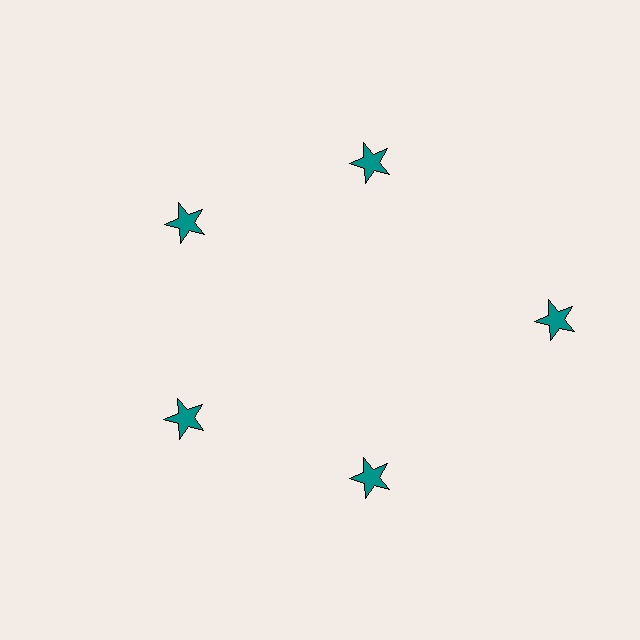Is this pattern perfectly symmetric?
No. The 5 teal stars are arranged in a ring, but one element near the 3 o'clock position is pushed outward from the center, breaking the 5-fold rotational symmetry.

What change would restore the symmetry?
The symmetry would be restored by moving it inward, back onto the ring so that all 5 stars sit at equal angles and equal distance from the center.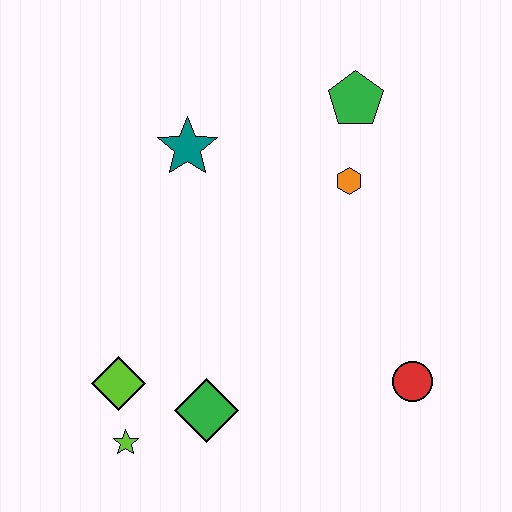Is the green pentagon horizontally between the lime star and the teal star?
No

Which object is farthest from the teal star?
The red circle is farthest from the teal star.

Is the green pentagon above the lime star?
Yes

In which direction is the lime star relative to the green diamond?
The lime star is to the left of the green diamond.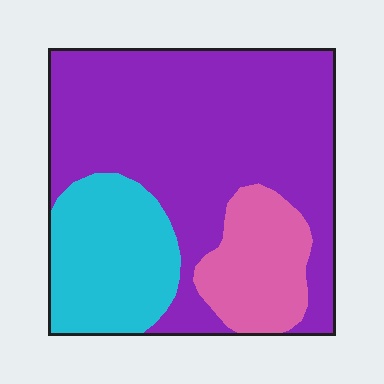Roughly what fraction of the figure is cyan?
Cyan takes up about one fifth (1/5) of the figure.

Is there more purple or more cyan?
Purple.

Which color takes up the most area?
Purple, at roughly 60%.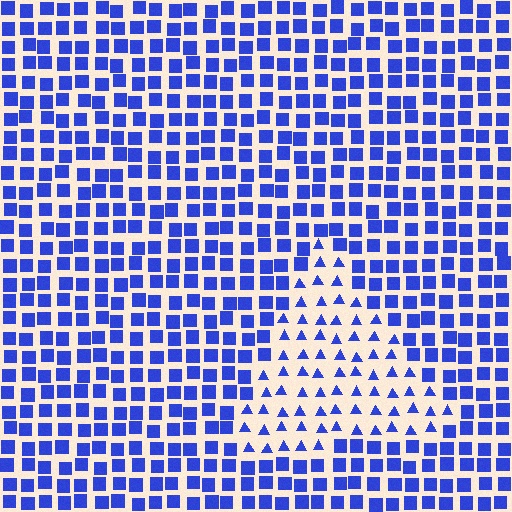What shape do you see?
I see a triangle.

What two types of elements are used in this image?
The image uses triangles inside the triangle region and squares outside it.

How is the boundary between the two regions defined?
The boundary is defined by a change in element shape: triangles inside vs. squares outside. All elements share the same color and spacing.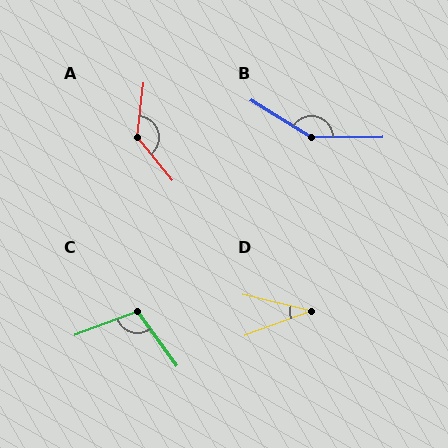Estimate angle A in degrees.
Approximately 134 degrees.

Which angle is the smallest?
D, at approximately 34 degrees.